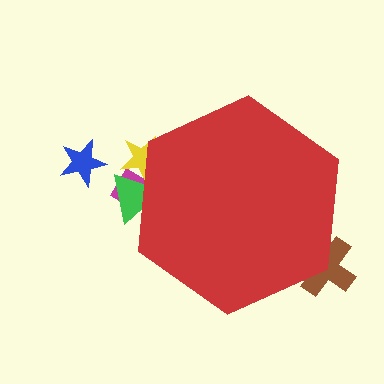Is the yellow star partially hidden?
Yes, the yellow star is partially hidden behind the red hexagon.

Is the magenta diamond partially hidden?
Yes, the magenta diamond is partially hidden behind the red hexagon.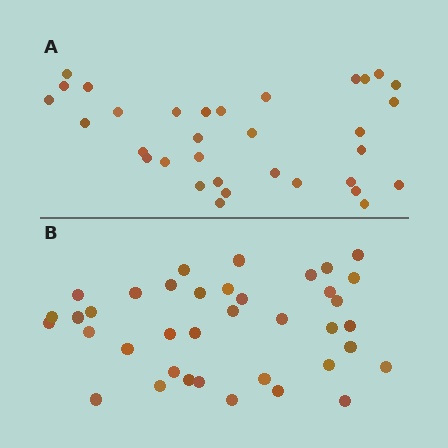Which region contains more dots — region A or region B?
Region B (the bottom region) has more dots.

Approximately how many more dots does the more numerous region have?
Region B has about 5 more dots than region A.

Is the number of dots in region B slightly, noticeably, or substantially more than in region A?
Region B has only slightly more — the two regions are fairly close. The ratio is roughly 1.2 to 1.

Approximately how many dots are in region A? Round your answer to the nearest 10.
About 30 dots. (The exact count is 33, which rounds to 30.)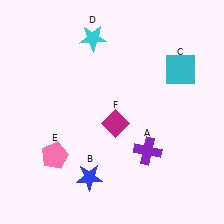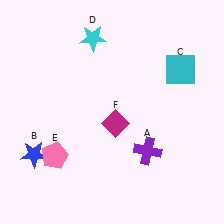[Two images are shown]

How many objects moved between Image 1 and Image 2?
1 object moved between the two images.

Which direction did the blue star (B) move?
The blue star (B) moved left.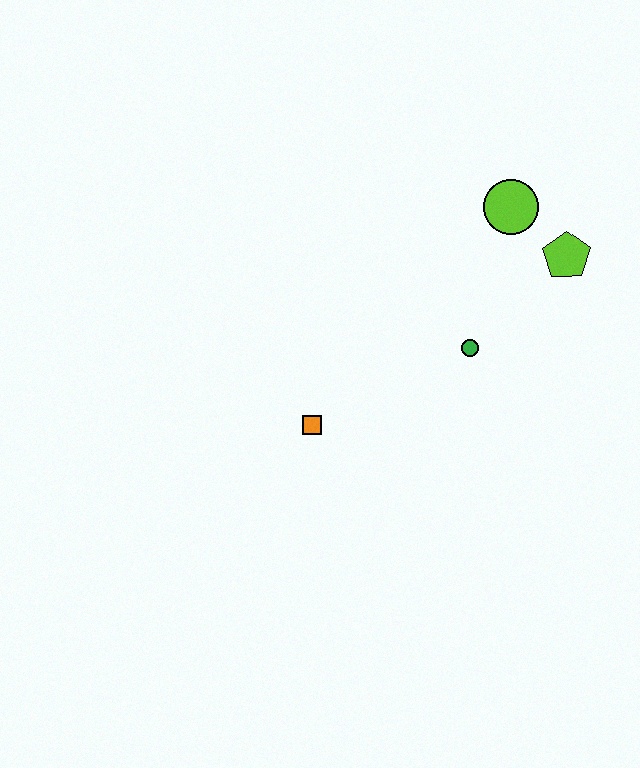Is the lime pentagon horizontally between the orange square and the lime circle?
No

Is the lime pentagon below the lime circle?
Yes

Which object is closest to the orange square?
The green circle is closest to the orange square.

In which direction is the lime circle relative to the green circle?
The lime circle is above the green circle.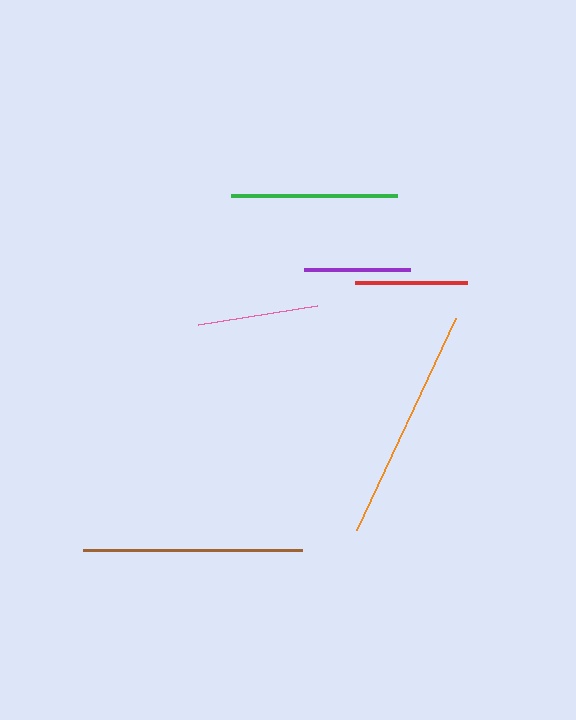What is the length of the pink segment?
The pink segment is approximately 121 pixels long.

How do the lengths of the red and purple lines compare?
The red and purple lines are approximately the same length.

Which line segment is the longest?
The orange line is the longest at approximately 234 pixels.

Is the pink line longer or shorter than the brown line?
The brown line is longer than the pink line.